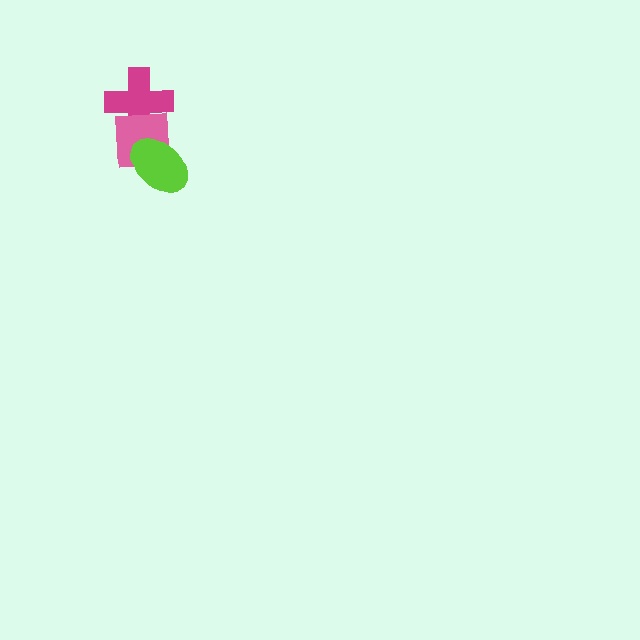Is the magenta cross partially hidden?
Yes, it is partially covered by another shape.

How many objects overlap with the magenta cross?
1 object overlaps with the magenta cross.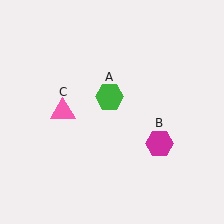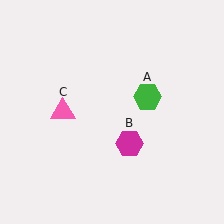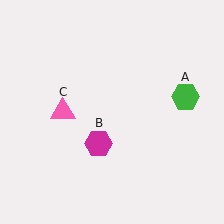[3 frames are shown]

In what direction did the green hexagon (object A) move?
The green hexagon (object A) moved right.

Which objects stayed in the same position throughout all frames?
Pink triangle (object C) remained stationary.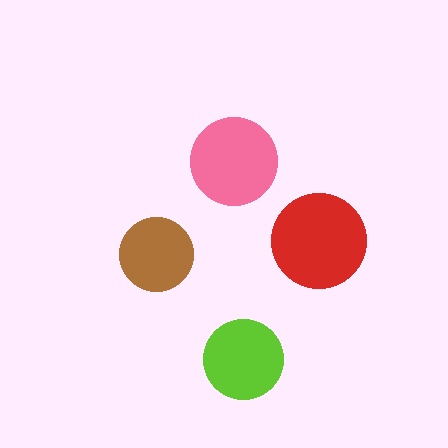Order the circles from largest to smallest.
the red one, the pink one, the lime one, the brown one.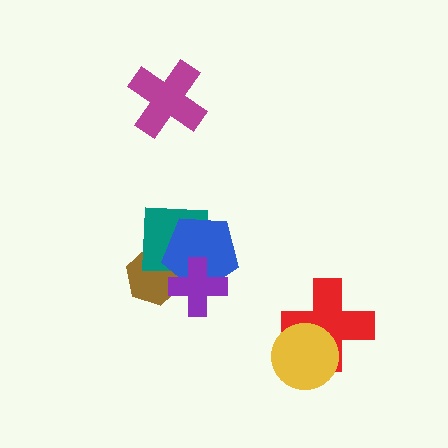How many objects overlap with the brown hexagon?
3 objects overlap with the brown hexagon.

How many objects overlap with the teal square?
3 objects overlap with the teal square.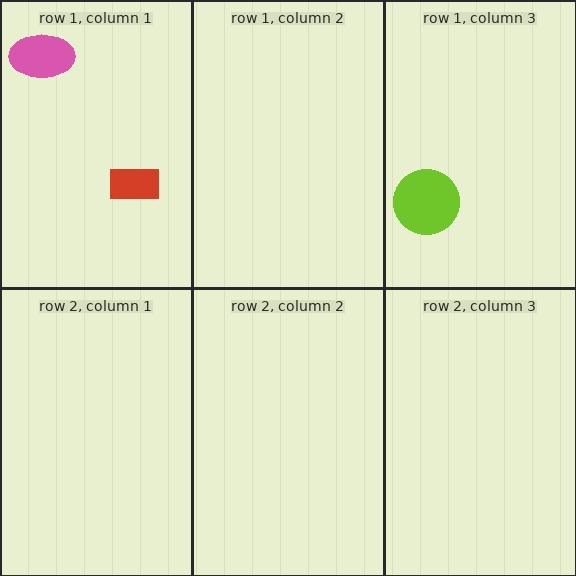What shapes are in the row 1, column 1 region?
The pink ellipse, the red rectangle.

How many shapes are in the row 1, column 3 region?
1.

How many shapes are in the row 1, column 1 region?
2.